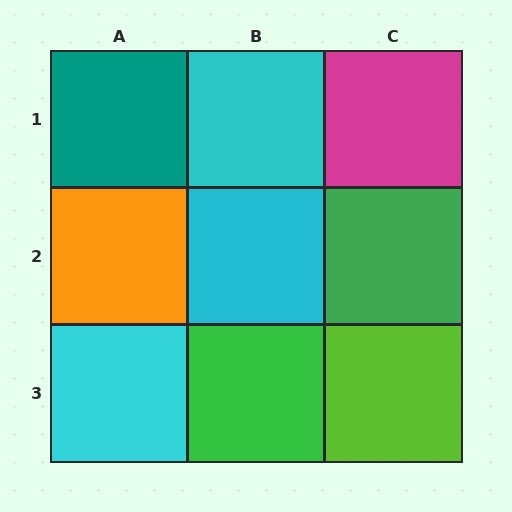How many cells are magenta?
1 cell is magenta.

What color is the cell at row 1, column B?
Cyan.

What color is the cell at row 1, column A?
Teal.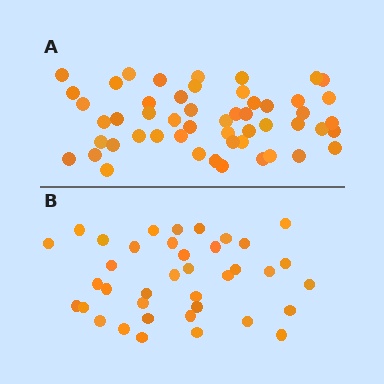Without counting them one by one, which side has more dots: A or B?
Region A (the top region) has more dots.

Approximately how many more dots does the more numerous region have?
Region A has approximately 15 more dots than region B.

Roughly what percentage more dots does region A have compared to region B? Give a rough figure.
About 35% more.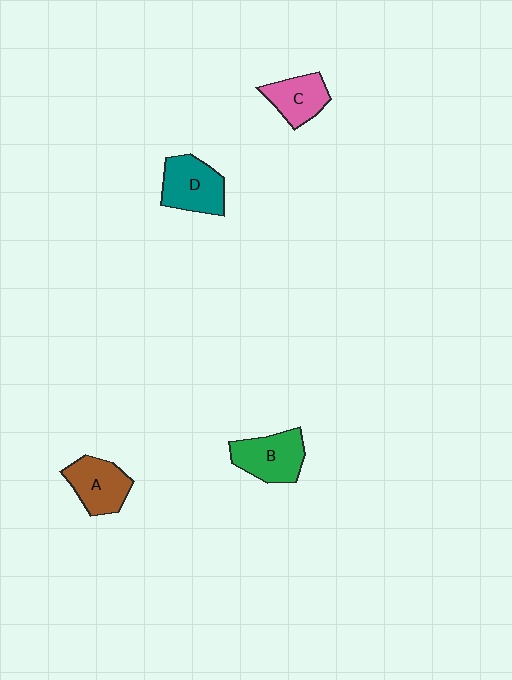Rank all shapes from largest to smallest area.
From largest to smallest: D (teal), B (green), A (brown), C (pink).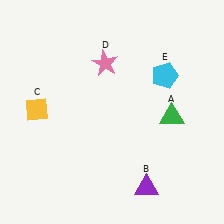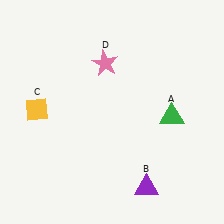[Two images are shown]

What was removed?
The cyan pentagon (E) was removed in Image 2.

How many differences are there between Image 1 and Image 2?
There is 1 difference between the two images.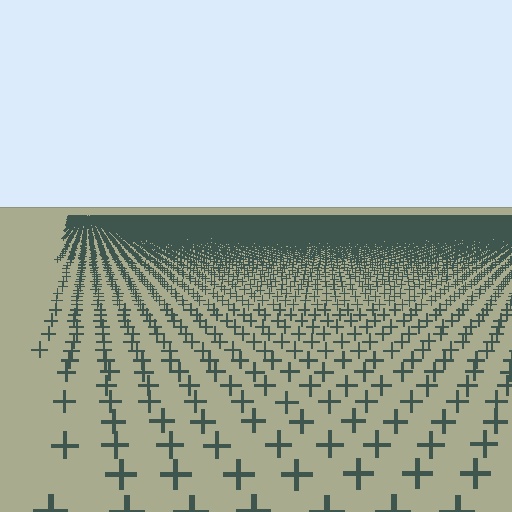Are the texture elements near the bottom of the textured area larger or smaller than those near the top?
Larger. Near the bottom, elements are closer to the viewer and appear at a bigger on-screen size.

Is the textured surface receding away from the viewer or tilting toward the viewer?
The surface is receding away from the viewer. Texture elements get smaller and denser toward the top.